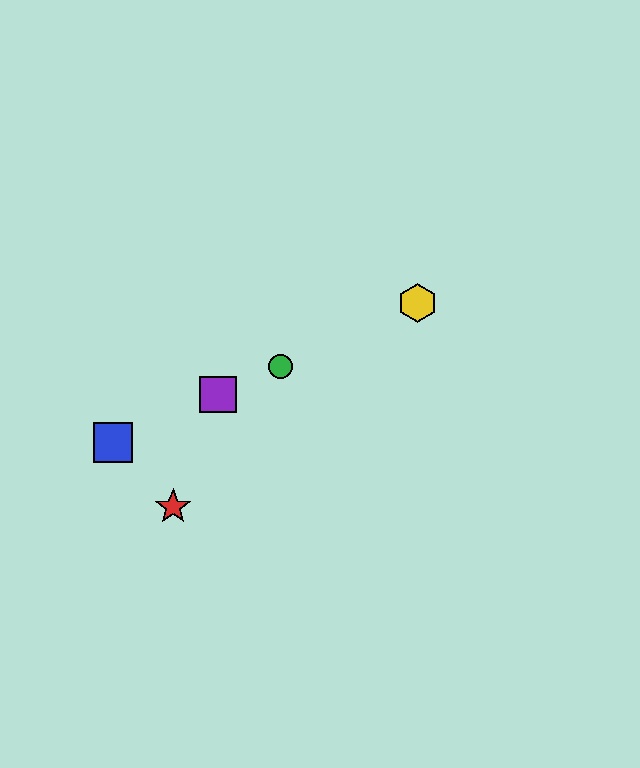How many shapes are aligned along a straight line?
4 shapes (the blue square, the green circle, the yellow hexagon, the purple square) are aligned along a straight line.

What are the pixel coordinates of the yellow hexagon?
The yellow hexagon is at (417, 303).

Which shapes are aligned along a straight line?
The blue square, the green circle, the yellow hexagon, the purple square are aligned along a straight line.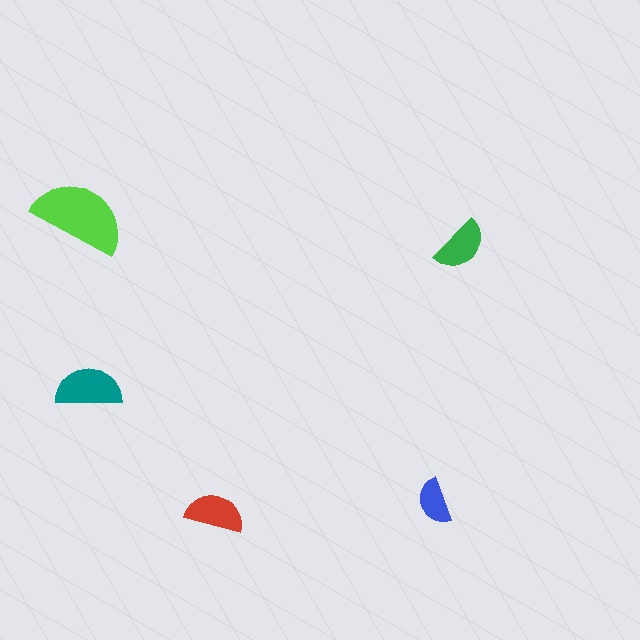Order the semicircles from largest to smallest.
the lime one, the teal one, the red one, the green one, the blue one.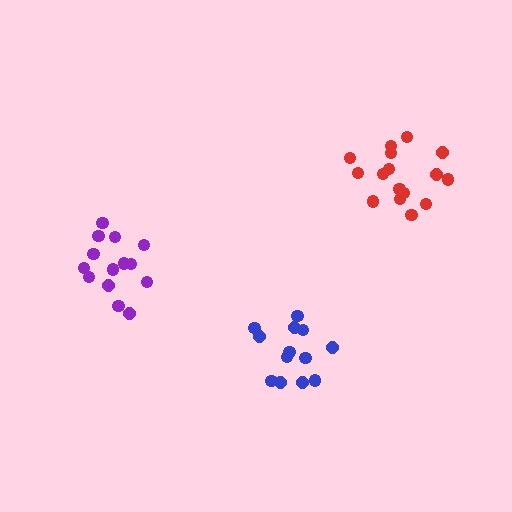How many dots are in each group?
Group 1: 16 dots, Group 2: 14 dots, Group 3: 13 dots (43 total).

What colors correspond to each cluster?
The clusters are colored: red, purple, blue.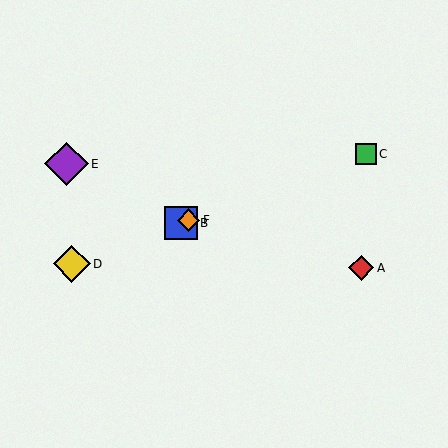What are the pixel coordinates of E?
Object E is at (67, 164).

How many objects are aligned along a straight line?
4 objects (B, C, D, F) are aligned along a straight line.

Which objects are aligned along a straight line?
Objects B, C, D, F are aligned along a straight line.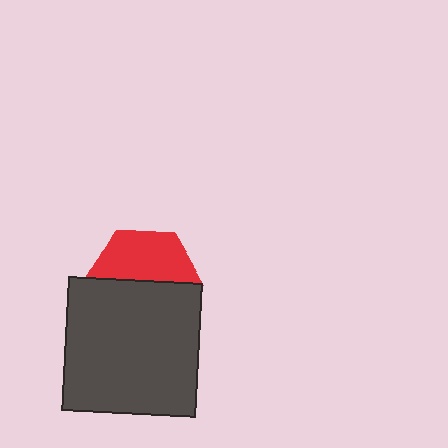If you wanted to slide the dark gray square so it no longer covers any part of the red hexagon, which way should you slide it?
Slide it down — that is the most direct way to separate the two shapes.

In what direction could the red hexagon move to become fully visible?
The red hexagon could move up. That would shift it out from behind the dark gray square entirely.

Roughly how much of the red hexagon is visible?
About half of it is visible (roughly 45%).